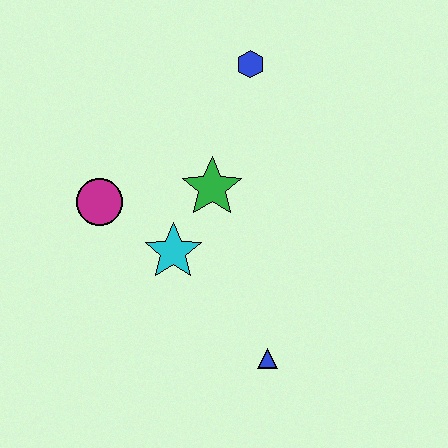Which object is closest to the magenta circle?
The cyan star is closest to the magenta circle.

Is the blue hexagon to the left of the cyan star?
No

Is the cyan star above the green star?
No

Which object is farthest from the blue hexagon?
The blue triangle is farthest from the blue hexagon.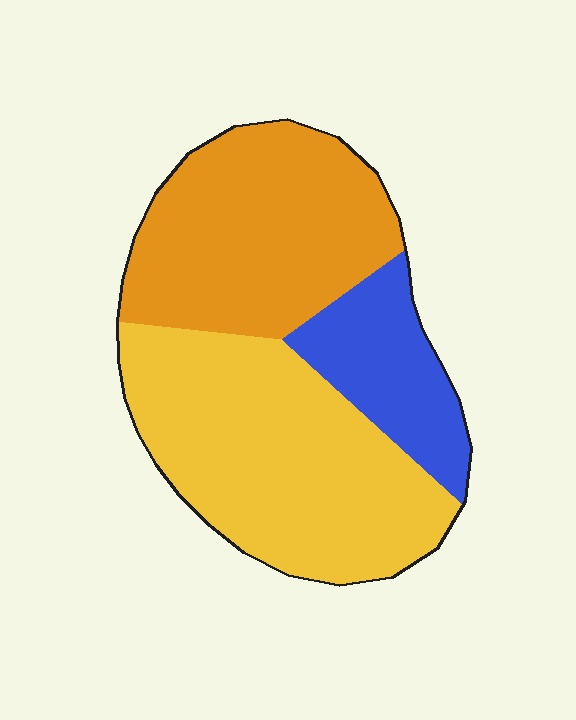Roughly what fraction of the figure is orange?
Orange covers about 35% of the figure.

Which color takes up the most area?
Yellow, at roughly 45%.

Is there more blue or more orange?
Orange.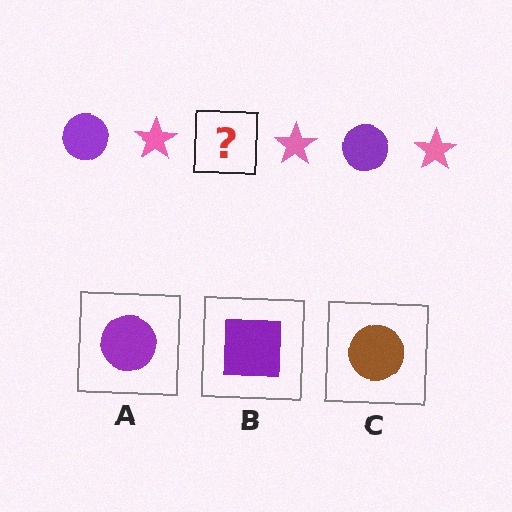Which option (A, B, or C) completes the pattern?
A.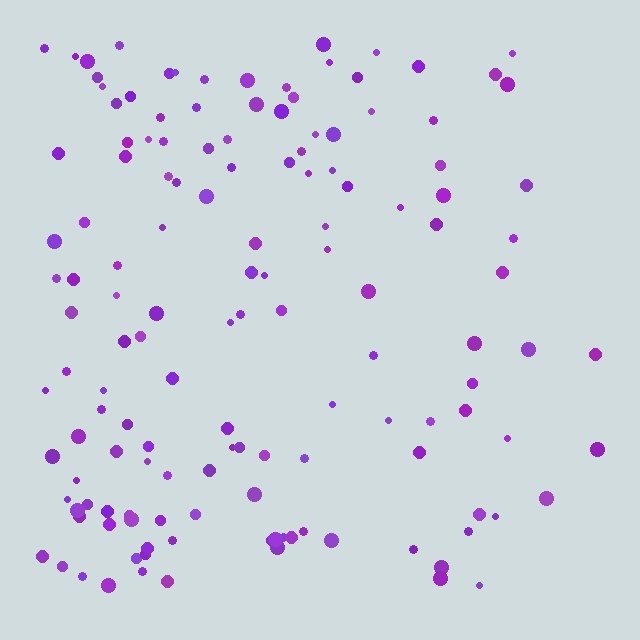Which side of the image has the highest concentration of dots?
The left.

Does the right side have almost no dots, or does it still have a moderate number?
Still a moderate number, just noticeably fewer than the left.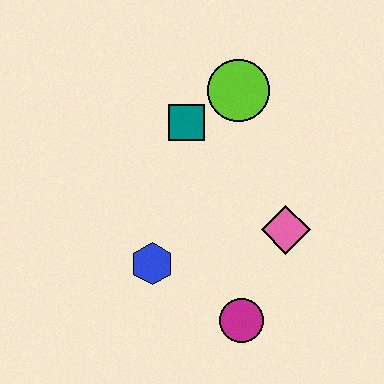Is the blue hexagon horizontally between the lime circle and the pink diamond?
No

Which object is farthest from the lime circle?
The magenta circle is farthest from the lime circle.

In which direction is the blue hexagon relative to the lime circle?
The blue hexagon is below the lime circle.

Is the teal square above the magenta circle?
Yes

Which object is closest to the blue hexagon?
The magenta circle is closest to the blue hexagon.